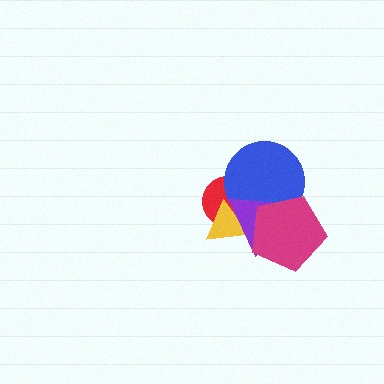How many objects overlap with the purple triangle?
4 objects overlap with the purple triangle.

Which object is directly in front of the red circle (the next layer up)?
The blue circle is directly in front of the red circle.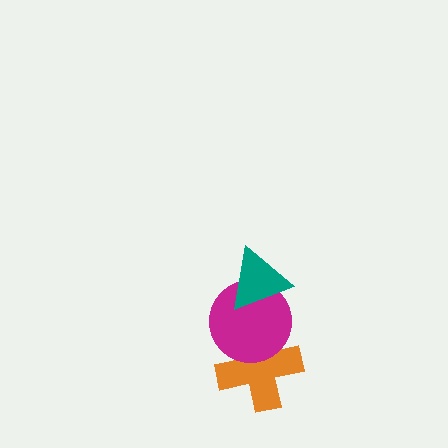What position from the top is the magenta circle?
The magenta circle is 2nd from the top.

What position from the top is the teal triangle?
The teal triangle is 1st from the top.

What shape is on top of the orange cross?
The magenta circle is on top of the orange cross.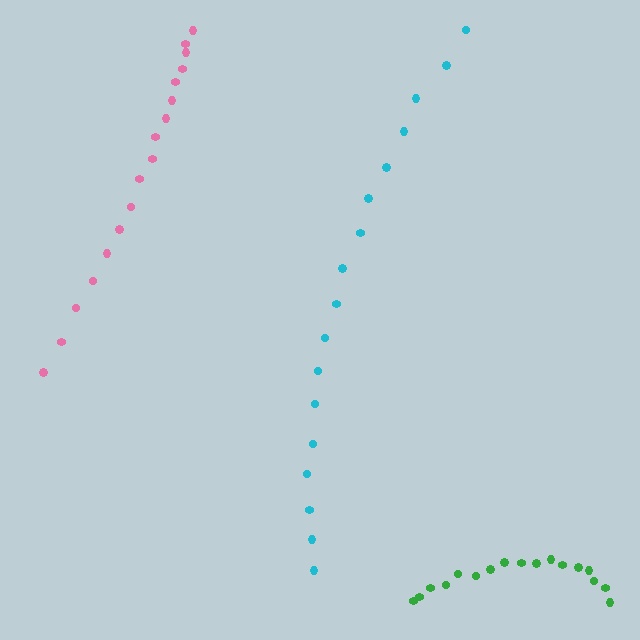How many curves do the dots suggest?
There are 3 distinct paths.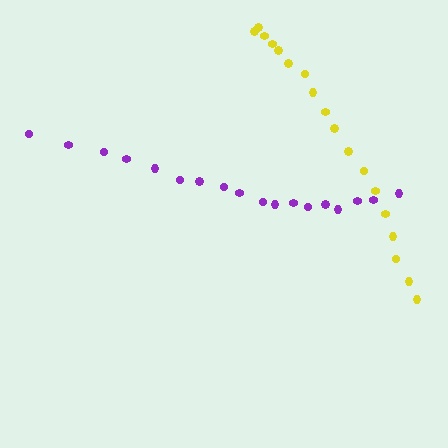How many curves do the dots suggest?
There are 2 distinct paths.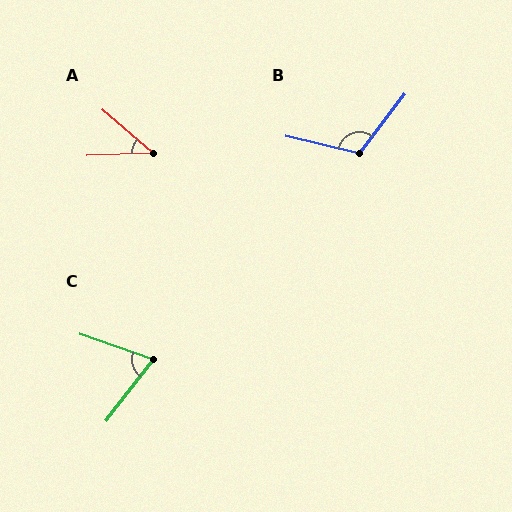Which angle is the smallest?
A, at approximately 43 degrees.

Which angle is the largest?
B, at approximately 114 degrees.